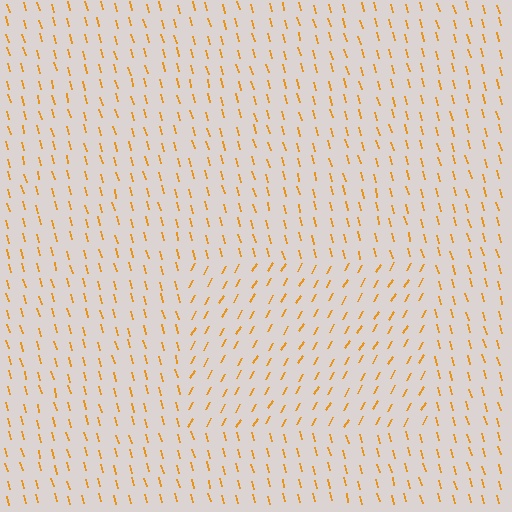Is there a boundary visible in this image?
Yes, there is a texture boundary formed by a change in line orientation.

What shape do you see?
I see a rectangle.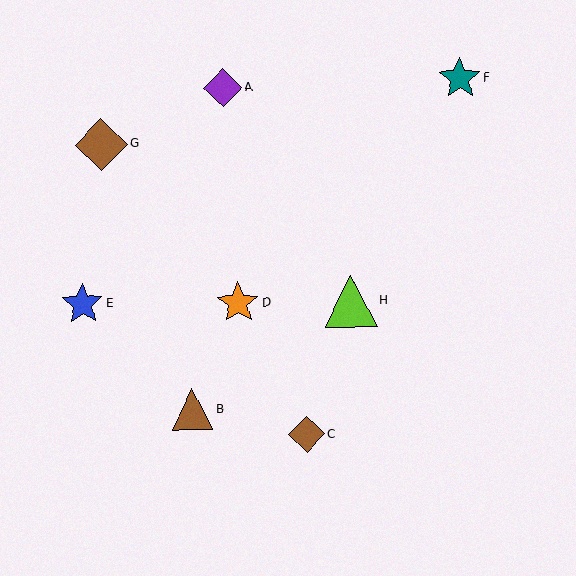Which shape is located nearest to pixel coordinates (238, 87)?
The purple diamond (labeled A) at (223, 88) is nearest to that location.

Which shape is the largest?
The brown diamond (labeled G) is the largest.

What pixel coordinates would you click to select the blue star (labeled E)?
Click at (82, 304) to select the blue star E.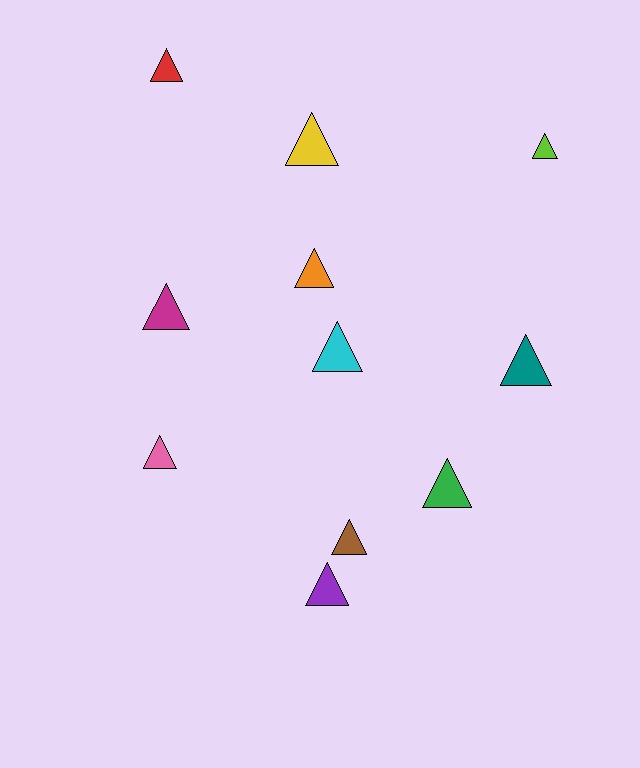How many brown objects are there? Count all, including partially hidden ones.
There is 1 brown object.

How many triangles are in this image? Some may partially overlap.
There are 11 triangles.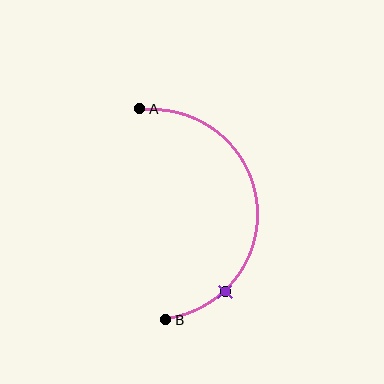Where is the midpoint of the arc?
The arc midpoint is the point on the curve farthest from the straight line joining A and B. It sits to the right of that line.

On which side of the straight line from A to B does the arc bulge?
The arc bulges to the right of the straight line connecting A and B.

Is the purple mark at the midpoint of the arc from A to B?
No. The purple mark lies on the arc but is closer to endpoint B. The arc midpoint would be at the point on the curve equidistant along the arc from both A and B.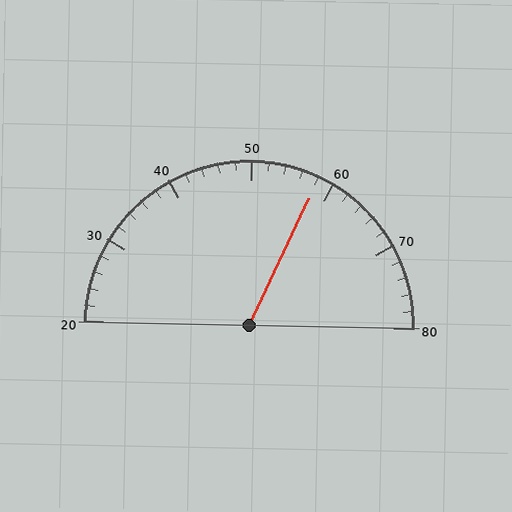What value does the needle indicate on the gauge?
The needle indicates approximately 58.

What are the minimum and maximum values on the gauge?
The gauge ranges from 20 to 80.